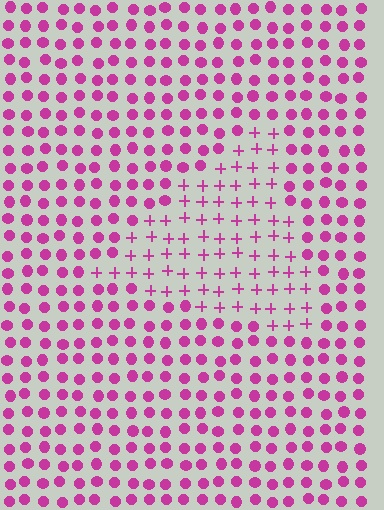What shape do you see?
I see a triangle.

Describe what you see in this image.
The image is filled with small magenta elements arranged in a uniform grid. A triangle-shaped region contains plus signs, while the surrounding area contains circles. The boundary is defined purely by the change in element shape.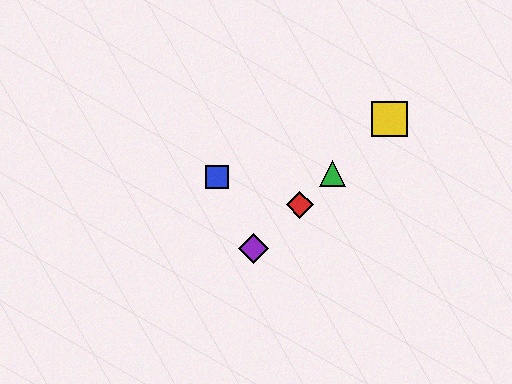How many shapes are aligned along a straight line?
4 shapes (the red diamond, the green triangle, the yellow square, the purple diamond) are aligned along a straight line.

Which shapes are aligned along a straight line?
The red diamond, the green triangle, the yellow square, the purple diamond are aligned along a straight line.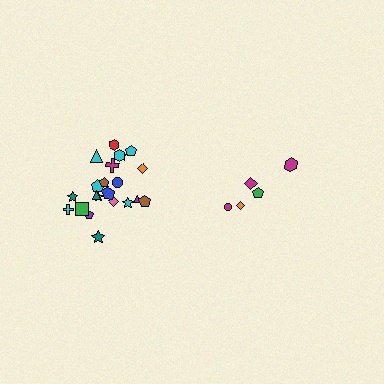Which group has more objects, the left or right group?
The left group.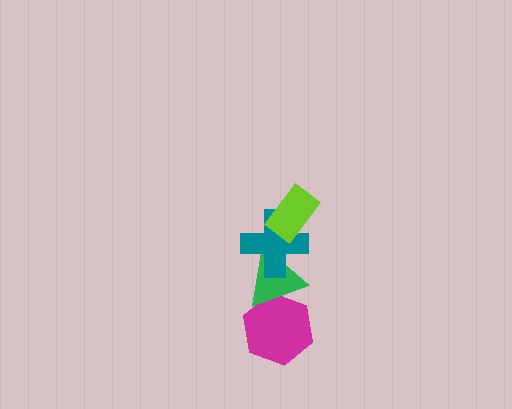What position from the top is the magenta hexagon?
The magenta hexagon is 4th from the top.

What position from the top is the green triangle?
The green triangle is 3rd from the top.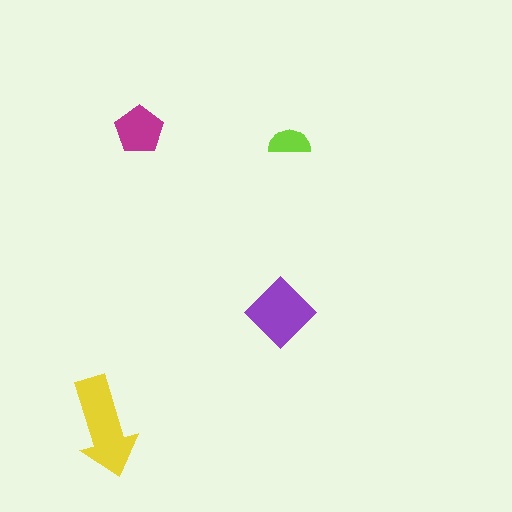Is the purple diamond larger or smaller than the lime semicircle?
Larger.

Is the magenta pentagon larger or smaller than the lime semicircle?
Larger.